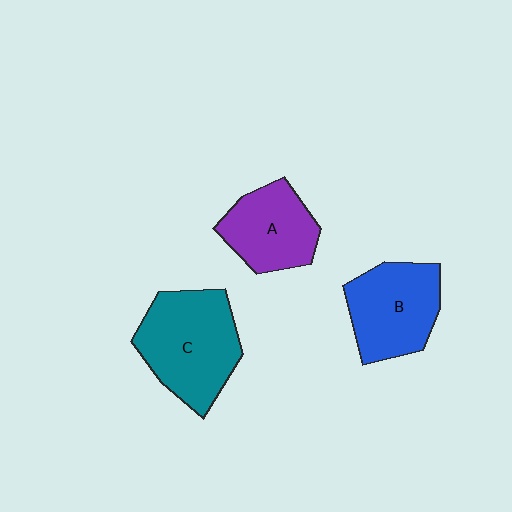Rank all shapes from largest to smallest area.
From largest to smallest: C (teal), B (blue), A (purple).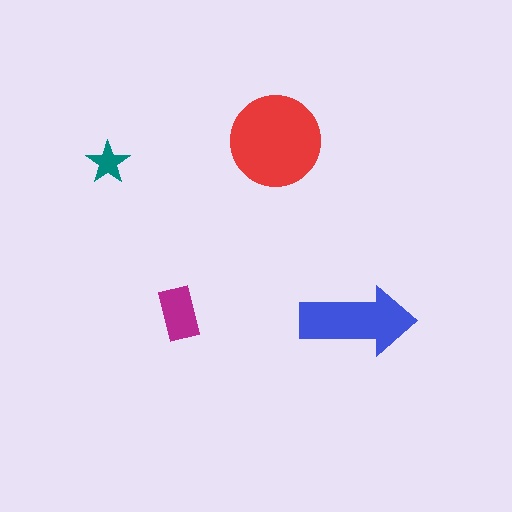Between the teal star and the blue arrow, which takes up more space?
The blue arrow.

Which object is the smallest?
The teal star.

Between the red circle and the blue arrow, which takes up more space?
The red circle.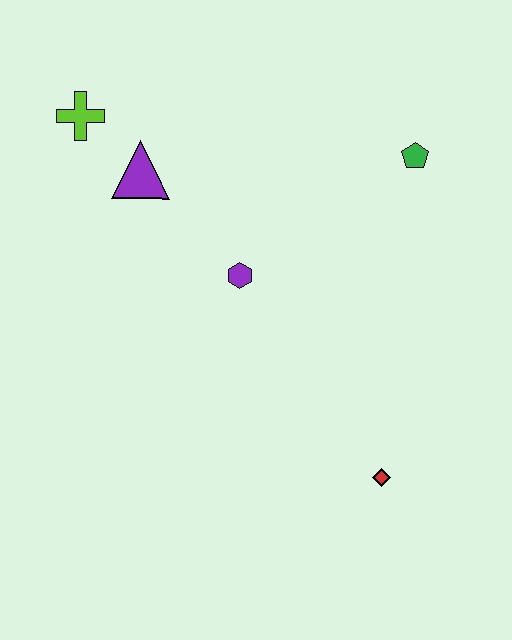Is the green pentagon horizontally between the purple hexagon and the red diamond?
No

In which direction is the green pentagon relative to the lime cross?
The green pentagon is to the right of the lime cross.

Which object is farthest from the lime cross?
The red diamond is farthest from the lime cross.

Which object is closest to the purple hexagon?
The purple triangle is closest to the purple hexagon.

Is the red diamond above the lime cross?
No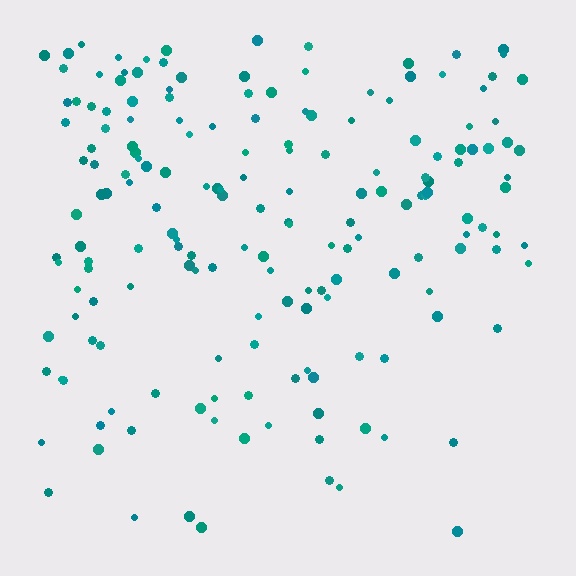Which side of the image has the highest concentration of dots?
The top.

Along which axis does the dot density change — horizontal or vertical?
Vertical.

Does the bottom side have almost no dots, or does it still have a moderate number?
Still a moderate number, just noticeably fewer than the top.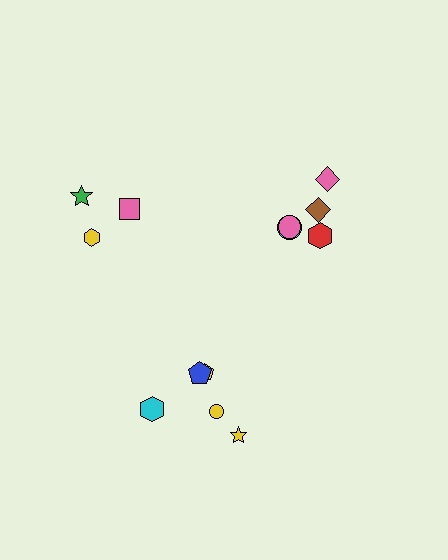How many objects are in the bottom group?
There are 5 objects.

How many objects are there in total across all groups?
There are 13 objects.